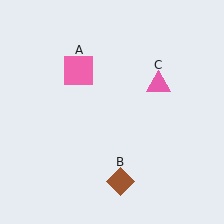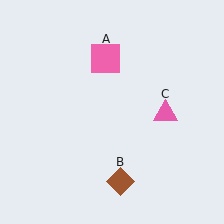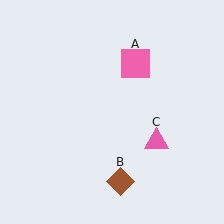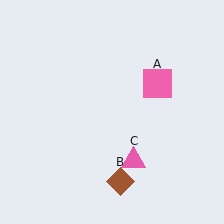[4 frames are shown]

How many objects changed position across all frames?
2 objects changed position: pink square (object A), pink triangle (object C).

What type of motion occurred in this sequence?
The pink square (object A), pink triangle (object C) rotated clockwise around the center of the scene.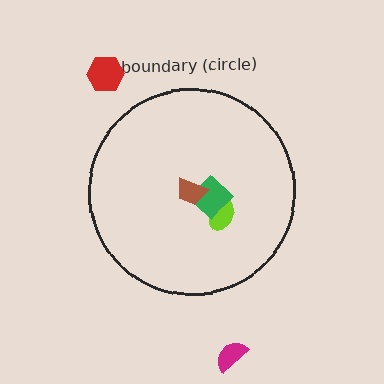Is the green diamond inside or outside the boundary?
Inside.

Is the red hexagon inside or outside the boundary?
Outside.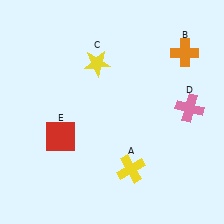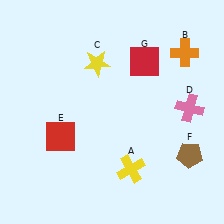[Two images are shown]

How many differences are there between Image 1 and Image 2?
There are 2 differences between the two images.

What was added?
A brown pentagon (F), a red square (G) were added in Image 2.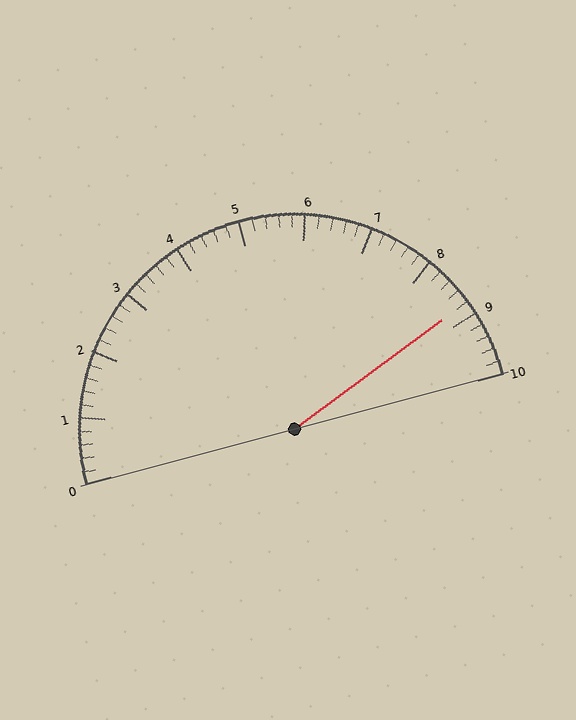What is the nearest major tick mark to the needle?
The nearest major tick mark is 9.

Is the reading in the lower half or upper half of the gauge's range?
The reading is in the upper half of the range (0 to 10).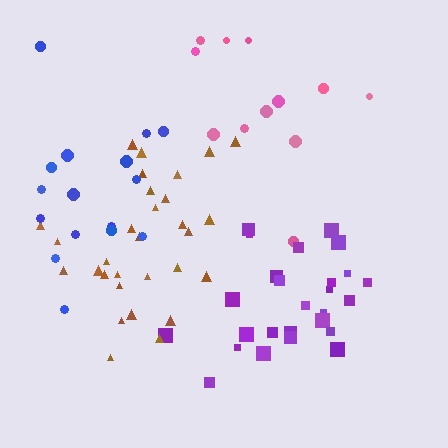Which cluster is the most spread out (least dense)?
Pink.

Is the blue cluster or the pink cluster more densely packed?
Blue.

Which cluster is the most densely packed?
Purple.